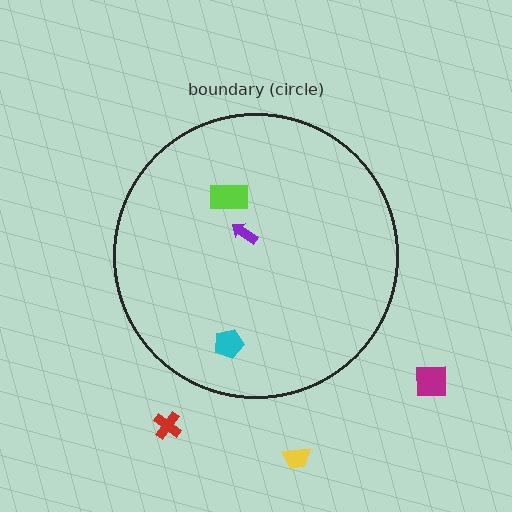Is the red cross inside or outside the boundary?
Outside.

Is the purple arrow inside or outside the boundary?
Inside.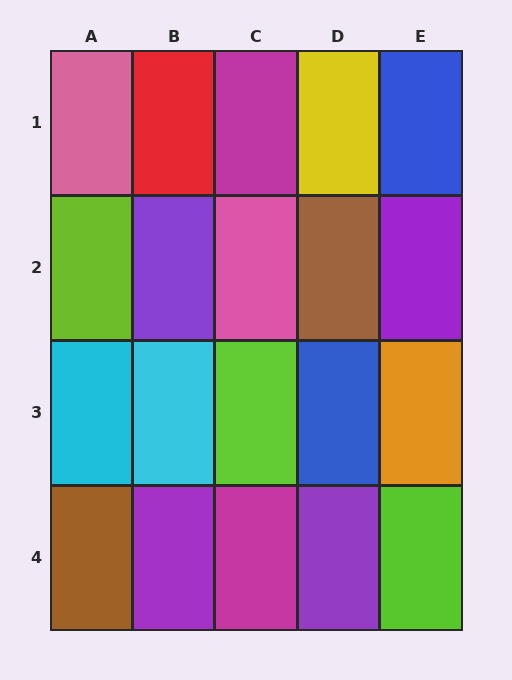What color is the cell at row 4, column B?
Purple.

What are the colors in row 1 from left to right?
Pink, red, magenta, yellow, blue.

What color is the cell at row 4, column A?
Brown.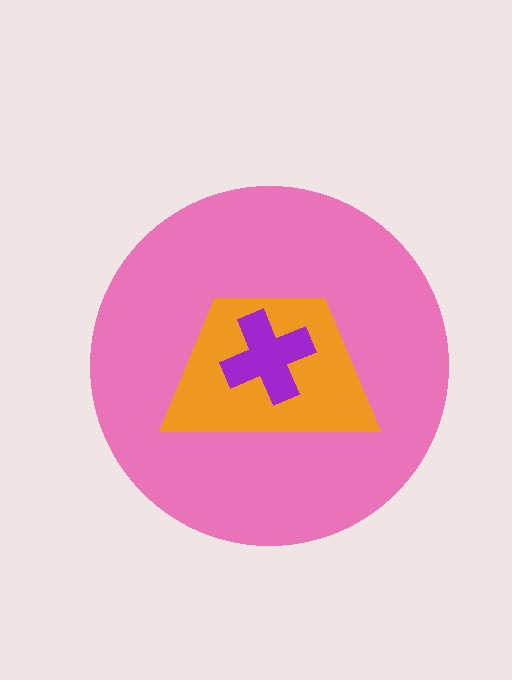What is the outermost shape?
The pink circle.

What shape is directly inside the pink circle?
The orange trapezoid.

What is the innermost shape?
The purple cross.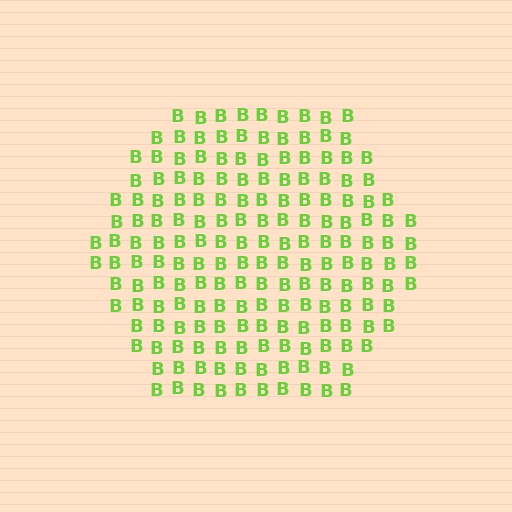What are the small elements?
The small elements are letter B's.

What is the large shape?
The large shape is a hexagon.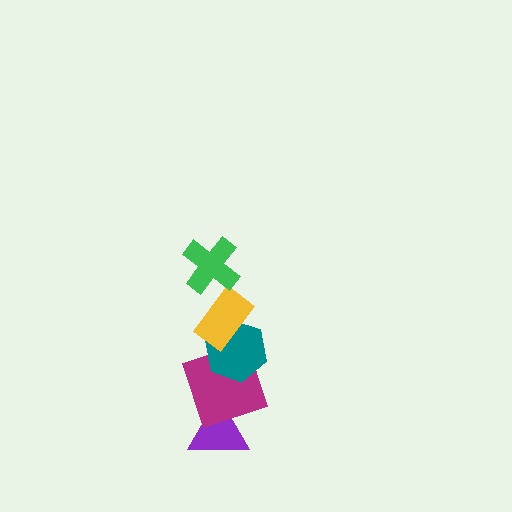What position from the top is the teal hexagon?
The teal hexagon is 3rd from the top.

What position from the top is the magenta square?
The magenta square is 4th from the top.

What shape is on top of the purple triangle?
The magenta square is on top of the purple triangle.